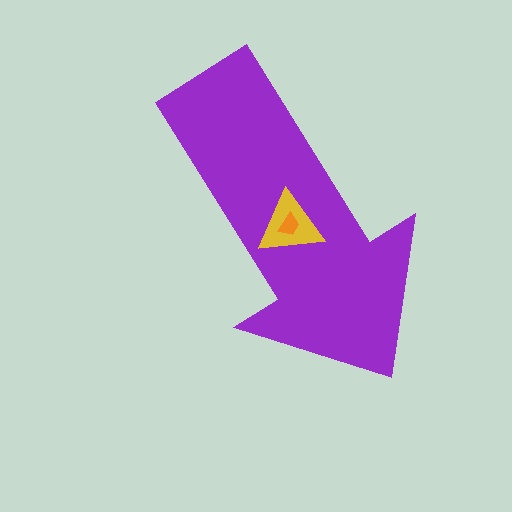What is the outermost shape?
The purple arrow.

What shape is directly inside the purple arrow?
The yellow triangle.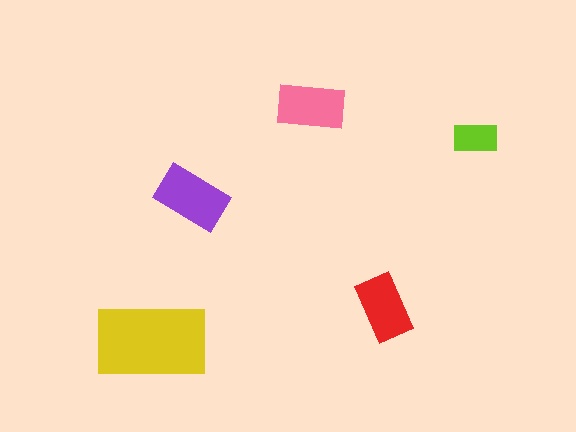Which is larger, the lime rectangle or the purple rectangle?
The purple one.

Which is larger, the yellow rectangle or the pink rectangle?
The yellow one.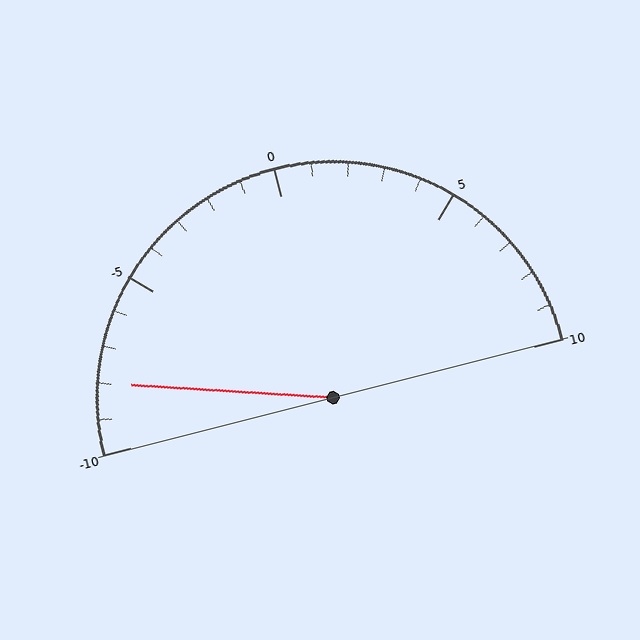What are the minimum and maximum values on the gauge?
The gauge ranges from -10 to 10.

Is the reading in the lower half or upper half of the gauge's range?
The reading is in the lower half of the range (-10 to 10).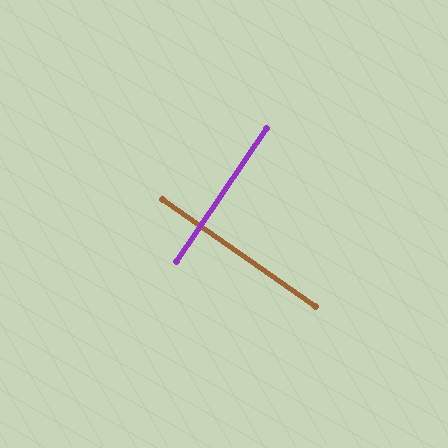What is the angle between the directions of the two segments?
Approximately 89 degrees.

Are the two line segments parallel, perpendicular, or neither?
Perpendicular — they meet at approximately 89°.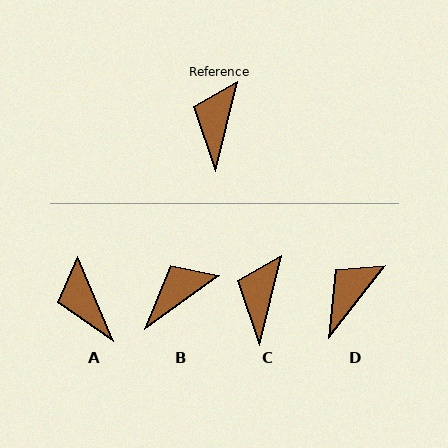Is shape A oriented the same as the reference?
No, it is off by about 36 degrees.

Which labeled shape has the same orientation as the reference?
C.